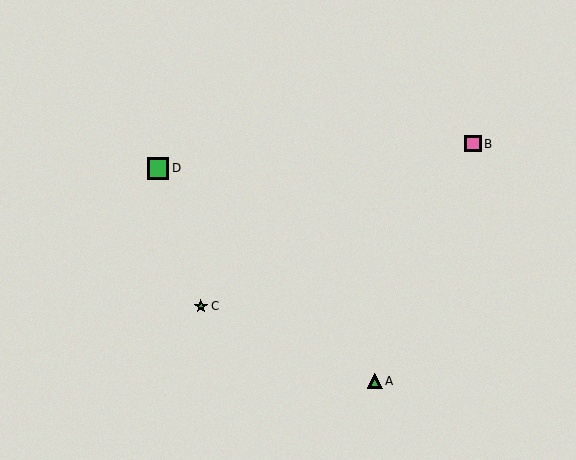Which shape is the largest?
The green square (labeled D) is the largest.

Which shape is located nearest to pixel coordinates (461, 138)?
The pink square (labeled B) at (473, 144) is nearest to that location.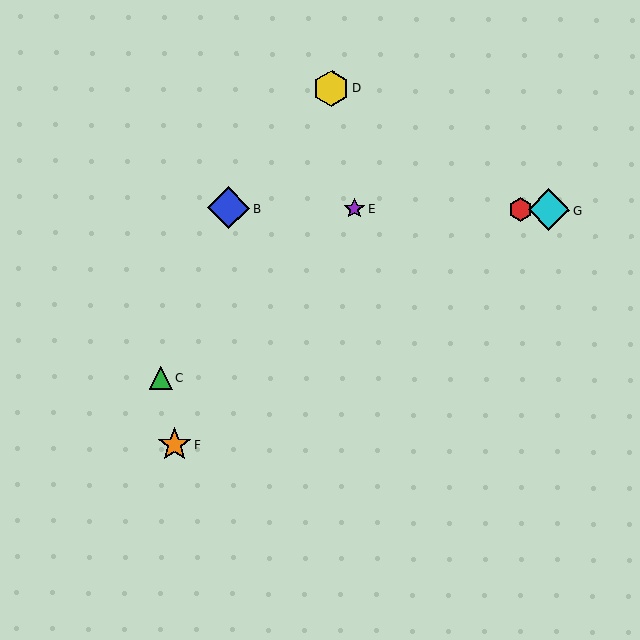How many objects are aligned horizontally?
4 objects (A, B, E, G) are aligned horizontally.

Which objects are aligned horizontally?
Objects A, B, E, G are aligned horizontally.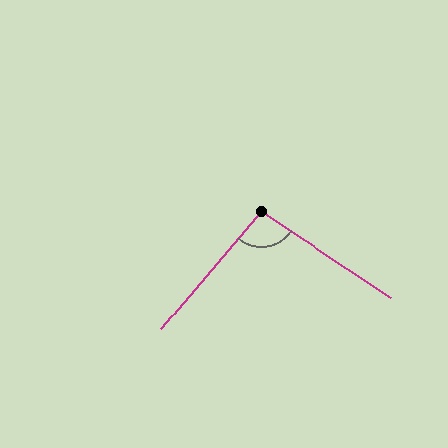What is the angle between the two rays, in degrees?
Approximately 97 degrees.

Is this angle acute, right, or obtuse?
It is obtuse.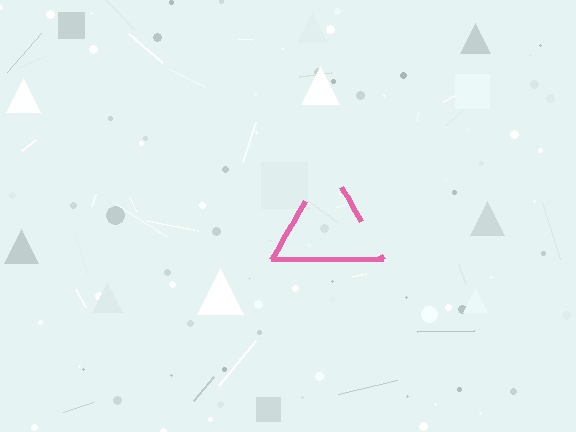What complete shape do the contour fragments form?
The contour fragments form a triangle.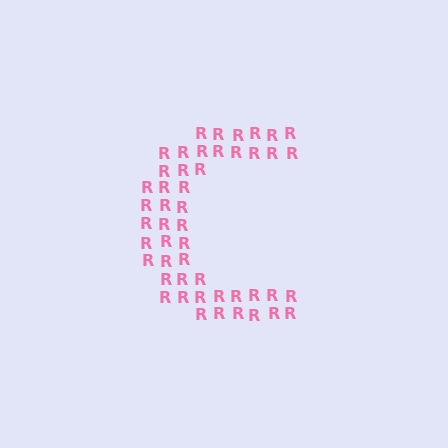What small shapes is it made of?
It is made of small letter R's.